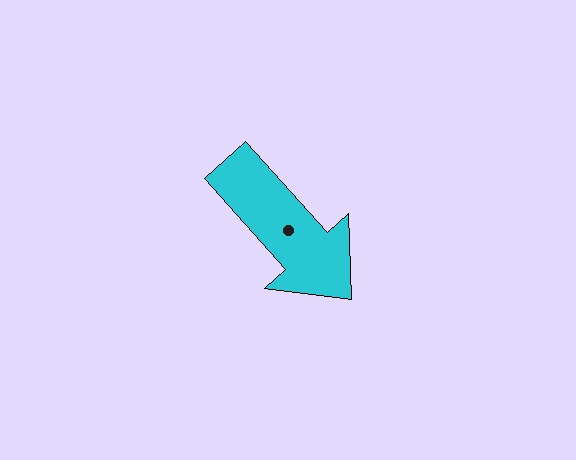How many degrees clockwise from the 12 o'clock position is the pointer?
Approximately 138 degrees.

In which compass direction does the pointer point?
Southeast.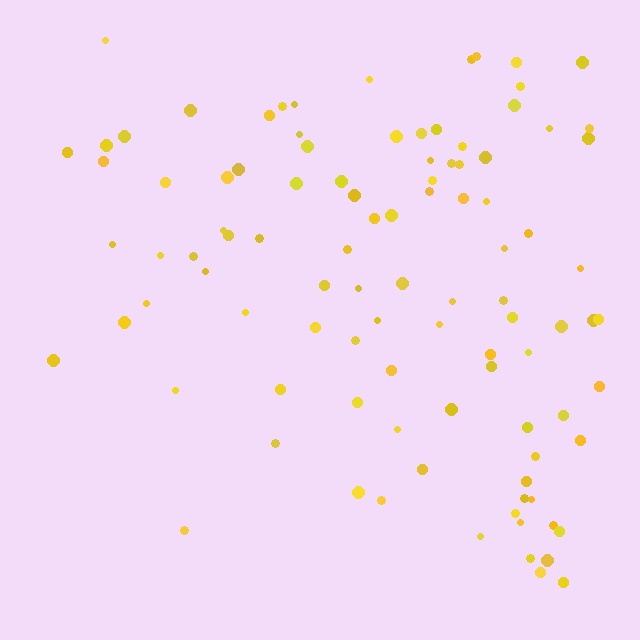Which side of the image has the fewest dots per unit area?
The left.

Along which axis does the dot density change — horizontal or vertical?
Horizontal.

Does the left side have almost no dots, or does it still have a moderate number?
Still a moderate number, just noticeably fewer than the right.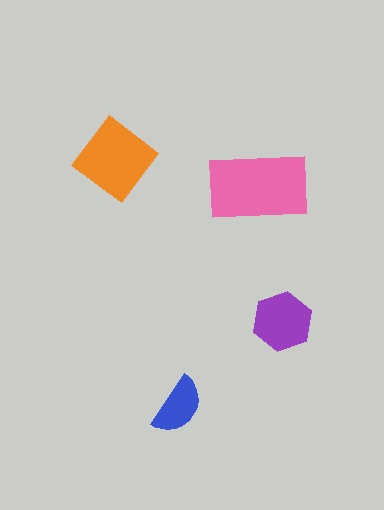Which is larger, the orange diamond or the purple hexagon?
The orange diamond.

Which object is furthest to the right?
The purple hexagon is rightmost.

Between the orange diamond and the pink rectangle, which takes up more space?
The pink rectangle.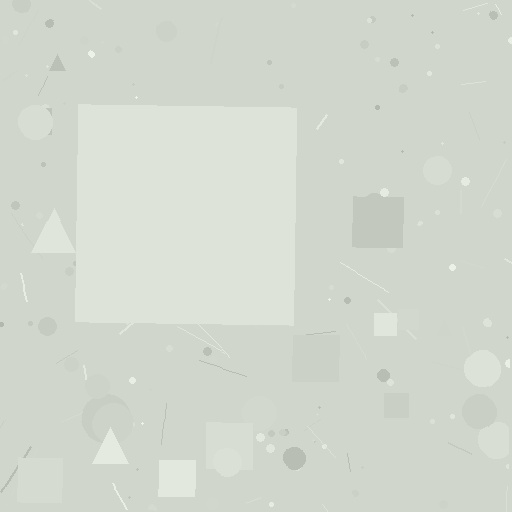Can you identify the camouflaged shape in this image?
The camouflaged shape is a square.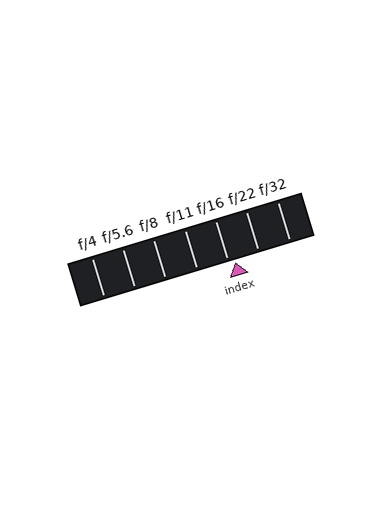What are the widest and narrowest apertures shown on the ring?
The widest aperture shown is f/4 and the narrowest is f/32.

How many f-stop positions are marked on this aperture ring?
There are 7 f-stop positions marked.